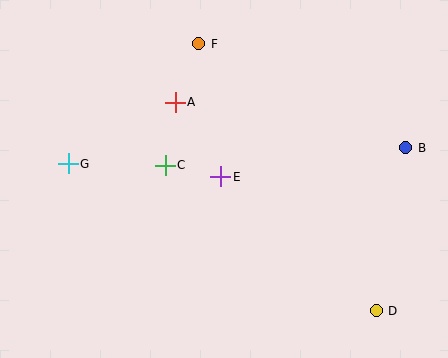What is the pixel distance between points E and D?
The distance between E and D is 205 pixels.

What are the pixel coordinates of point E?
Point E is at (221, 177).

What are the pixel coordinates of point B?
Point B is at (406, 148).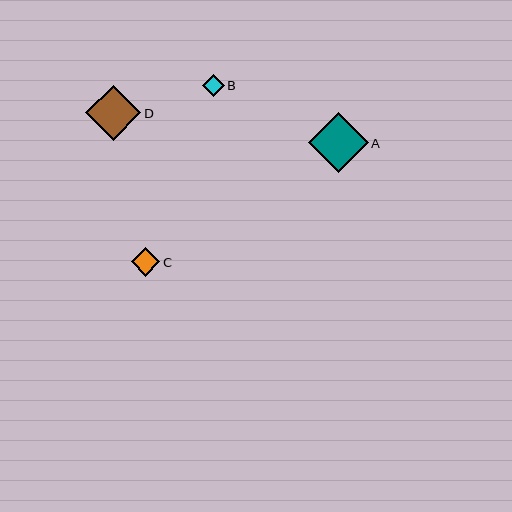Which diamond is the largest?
Diamond A is the largest with a size of approximately 60 pixels.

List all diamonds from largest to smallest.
From largest to smallest: A, D, C, B.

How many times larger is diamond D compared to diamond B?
Diamond D is approximately 2.6 times the size of diamond B.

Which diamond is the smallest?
Diamond B is the smallest with a size of approximately 21 pixels.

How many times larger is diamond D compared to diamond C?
Diamond D is approximately 1.9 times the size of diamond C.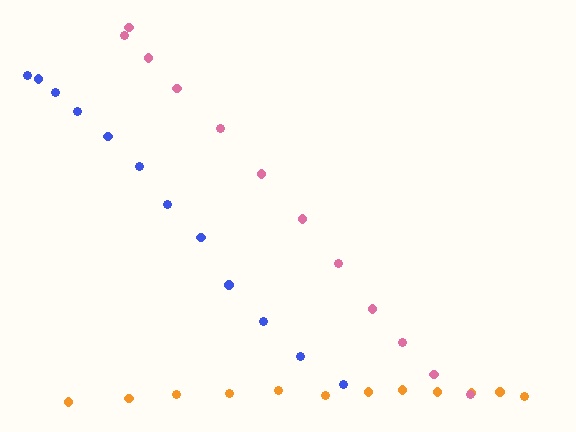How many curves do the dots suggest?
There are 3 distinct paths.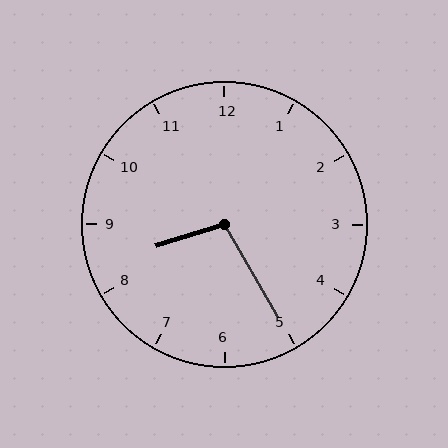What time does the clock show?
8:25.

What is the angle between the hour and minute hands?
Approximately 102 degrees.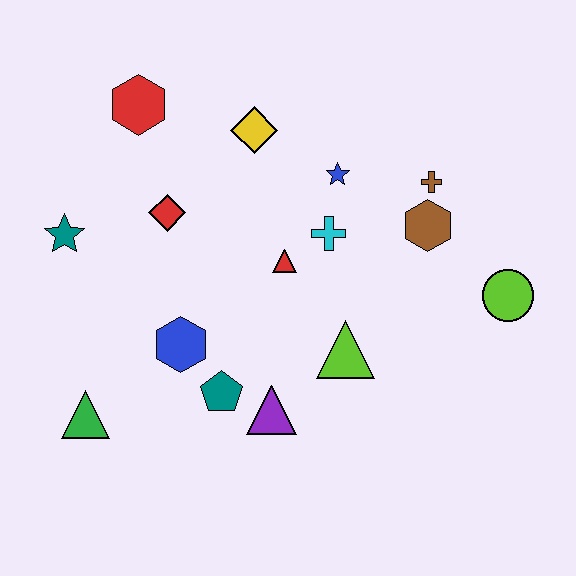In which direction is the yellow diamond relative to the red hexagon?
The yellow diamond is to the right of the red hexagon.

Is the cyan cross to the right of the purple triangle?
Yes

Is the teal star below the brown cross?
Yes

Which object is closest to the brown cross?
The brown hexagon is closest to the brown cross.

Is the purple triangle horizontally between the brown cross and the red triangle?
No